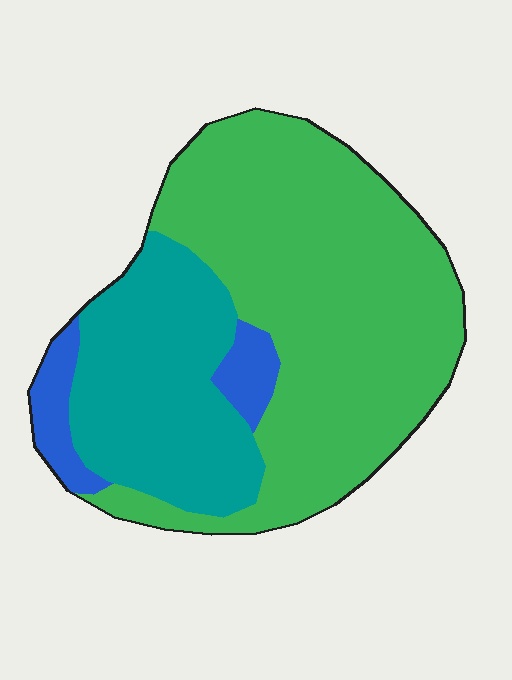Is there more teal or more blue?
Teal.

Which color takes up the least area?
Blue, at roughly 10%.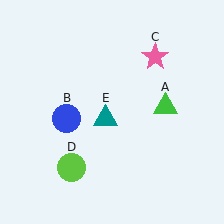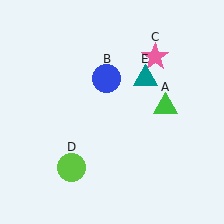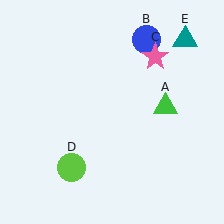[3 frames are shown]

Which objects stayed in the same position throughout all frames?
Green triangle (object A) and pink star (object C) and lime circle (object D) remained stationary.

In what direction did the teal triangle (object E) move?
The teal triangle (object E) moved up and to the right.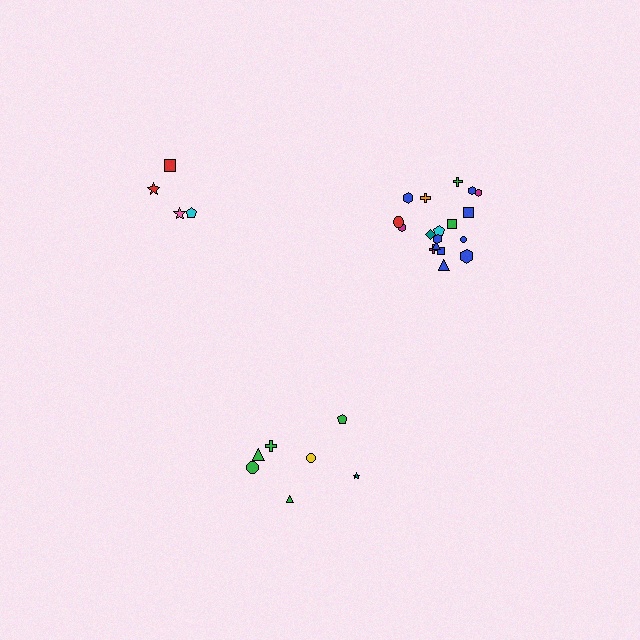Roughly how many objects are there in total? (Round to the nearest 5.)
Roughly 30 objects in total.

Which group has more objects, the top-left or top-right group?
The top-right group.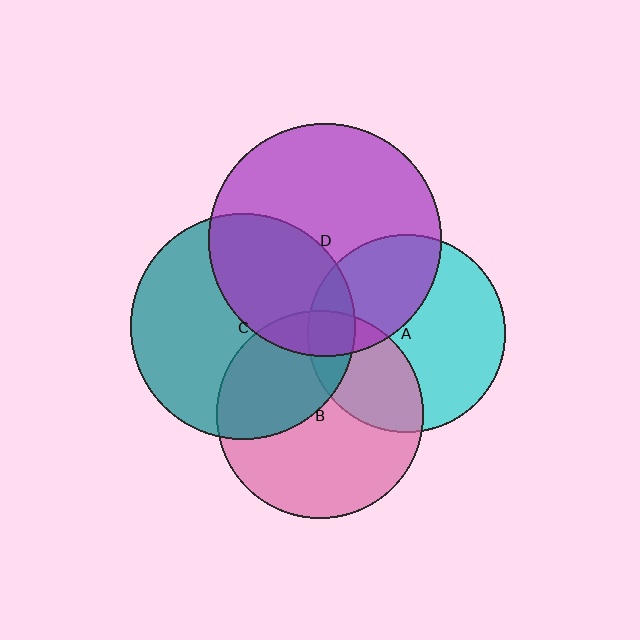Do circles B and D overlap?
Yes.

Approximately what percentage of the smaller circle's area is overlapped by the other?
Approximately 10%.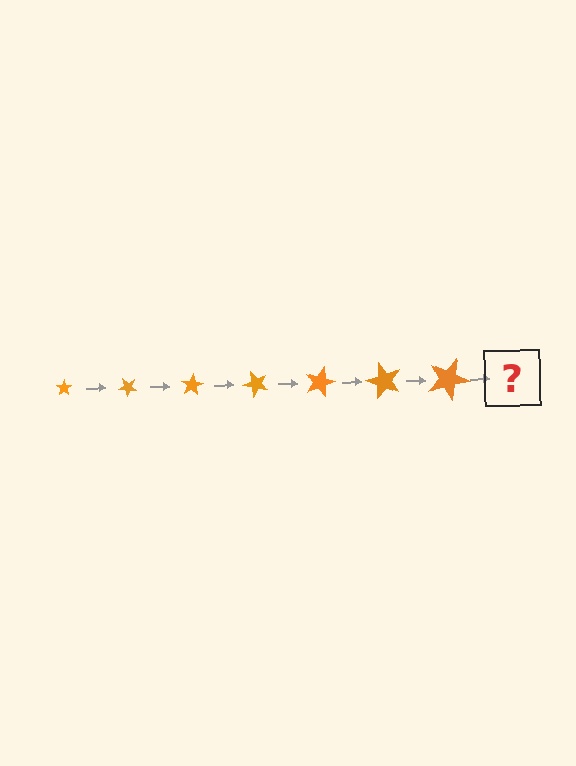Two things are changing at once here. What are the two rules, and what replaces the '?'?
The two rules are that the star grows larger each step and it rotates 40 degrees each step. The '?' should be a star, larger than the previous one and rotated 280 degrees from the start.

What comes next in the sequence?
The next element should be a star, larger than the previous one and rotated 280 degrees from the start.